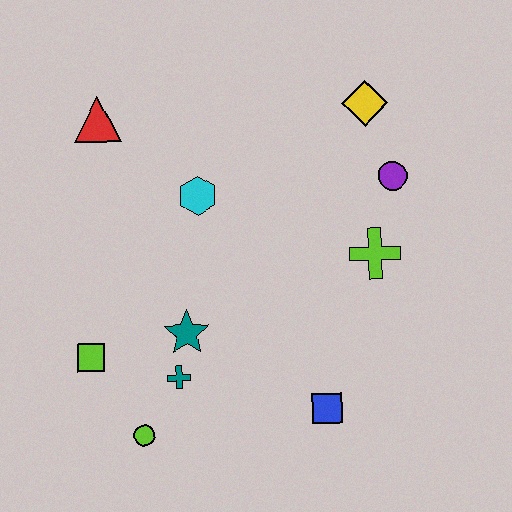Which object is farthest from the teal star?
The yellow diamond is farthest from the teal star.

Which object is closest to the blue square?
The teal cross is closest to the blue square.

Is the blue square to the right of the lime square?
Yes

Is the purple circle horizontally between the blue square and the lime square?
No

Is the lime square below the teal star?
Yes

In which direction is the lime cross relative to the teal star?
The lime cross is to the right of the teal star.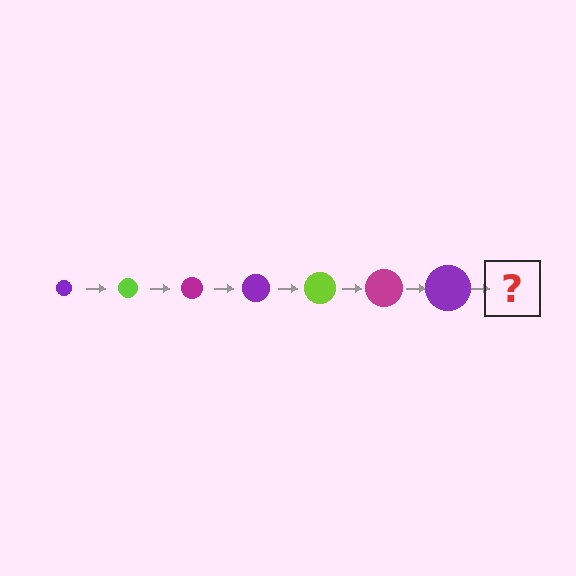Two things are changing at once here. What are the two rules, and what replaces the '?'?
The two rules are that the circle grows larger each step and the color cycles through purple, lime, and magenta. The '?' should be a lime circle, larger than the previous one.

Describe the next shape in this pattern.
It should be a lime circle, larger than the previous one.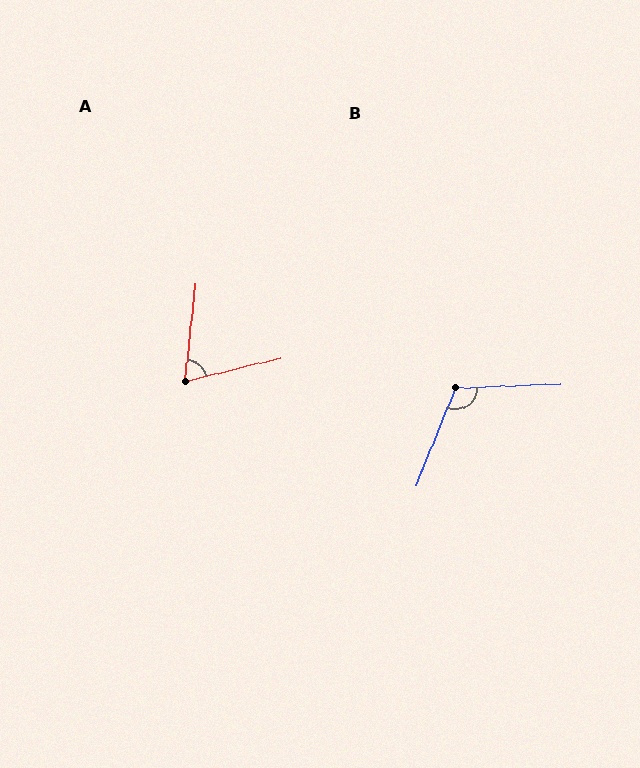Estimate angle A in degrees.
Approximately 70 degrees.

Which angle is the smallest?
A, at approximately 70 degrees.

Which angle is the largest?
B, at approximately 114 degrees.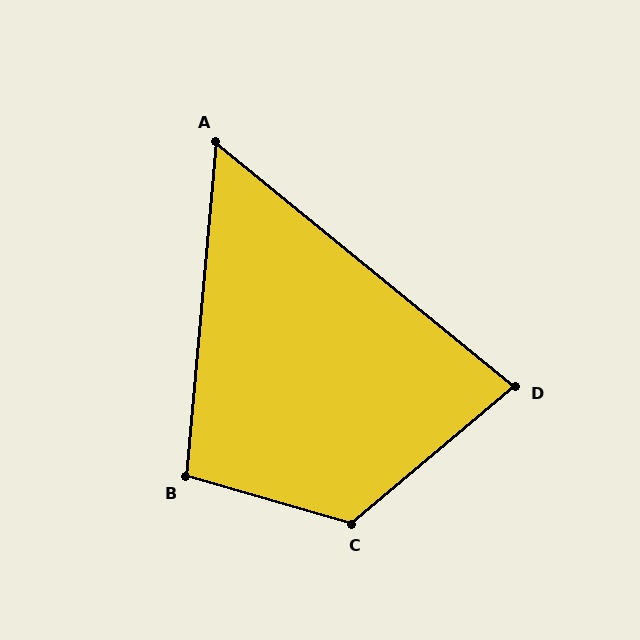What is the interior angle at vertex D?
Approximately 79 degrees (acute).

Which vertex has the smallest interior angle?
A, at approximately 56 degrees.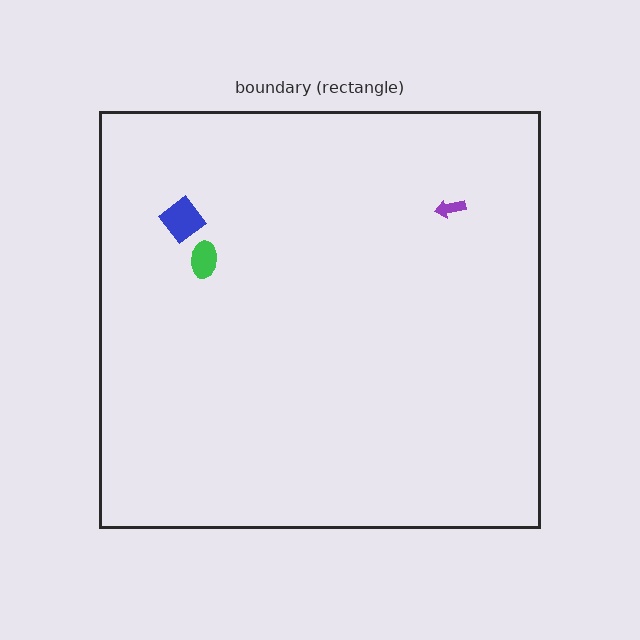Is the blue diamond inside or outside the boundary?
Inside.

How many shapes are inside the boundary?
3 inside, 0 outside.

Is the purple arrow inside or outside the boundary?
Inside.